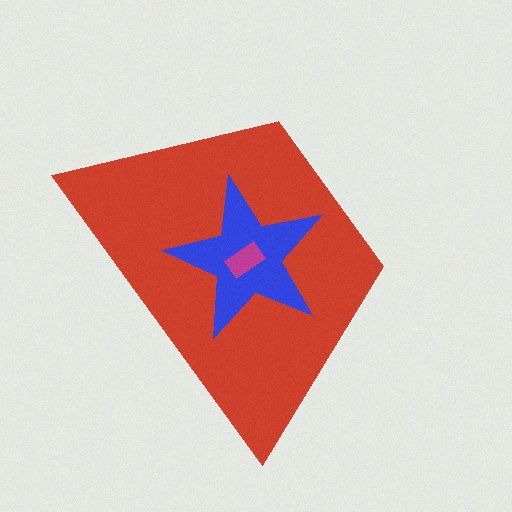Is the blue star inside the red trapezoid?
Yes.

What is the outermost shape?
The red trapezoid.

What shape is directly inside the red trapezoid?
The blue star.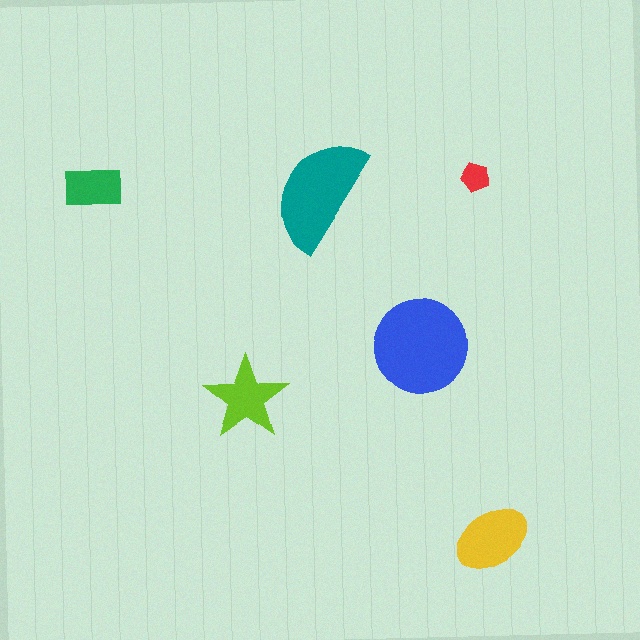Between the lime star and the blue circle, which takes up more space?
The blue circle.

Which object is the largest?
The blue circle.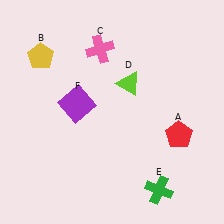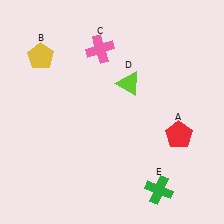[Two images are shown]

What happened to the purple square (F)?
The purple square (F) was removed in Image 2. It was in the top-left area of Image 1.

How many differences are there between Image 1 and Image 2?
There is 1 difference between the two images.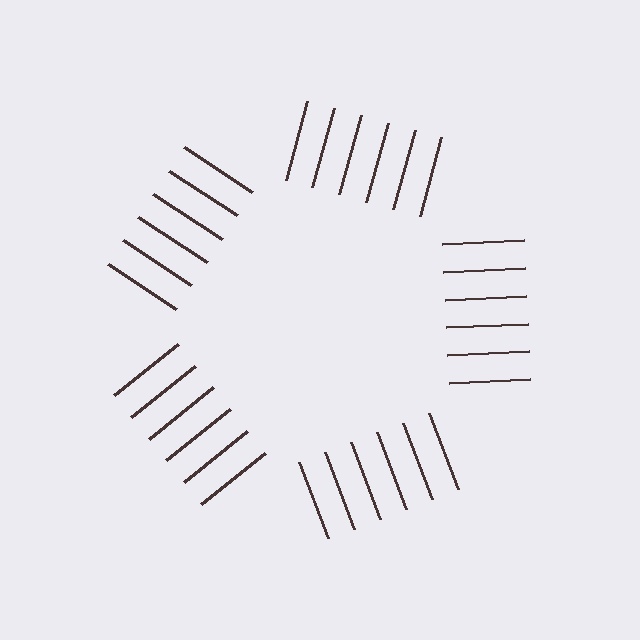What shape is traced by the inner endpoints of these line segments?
An illusory pentagon — the line segments terminate on its edges but no continuous stroke is drawn.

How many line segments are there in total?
30 — 6 along each of the 5 edges.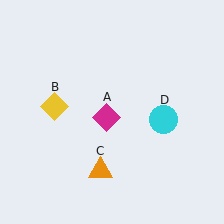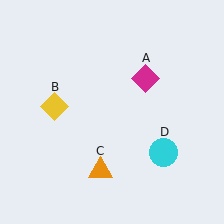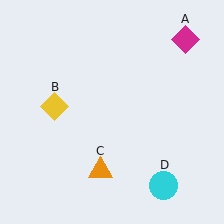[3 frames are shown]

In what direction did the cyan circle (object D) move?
The cyan circle (object D) moved down.